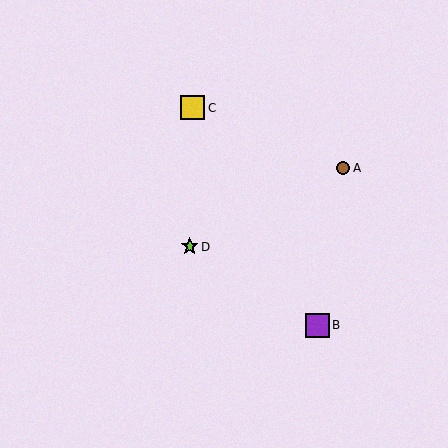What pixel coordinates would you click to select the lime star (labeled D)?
Click at (190, 247) to select the lime star D.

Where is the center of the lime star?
The center of the lime star is at (190, 247).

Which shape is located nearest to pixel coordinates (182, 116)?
The yellow square (labeled C) at (193, 108) is nearest to that location.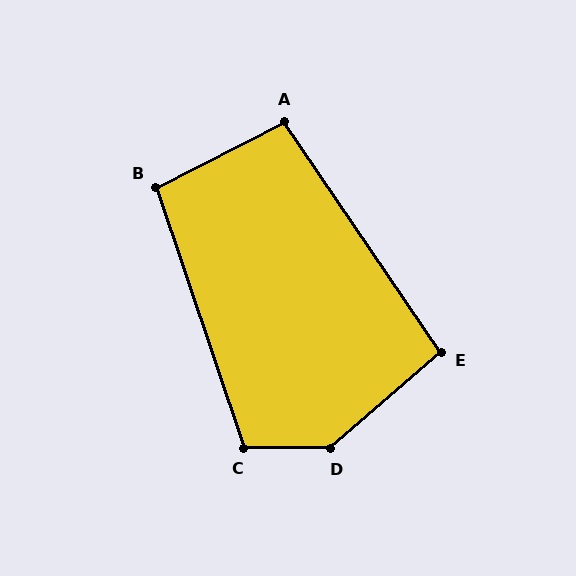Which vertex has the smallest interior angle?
E, at approximately 97 degrees.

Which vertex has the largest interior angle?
D, at approximately 139 degrees.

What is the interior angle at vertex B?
Approximately 98 degrees (obtuse).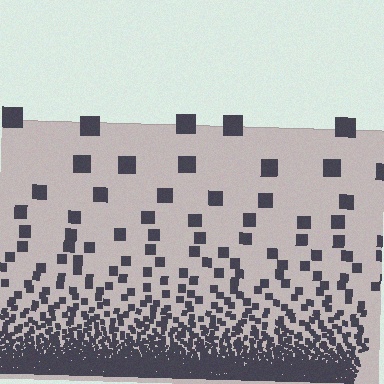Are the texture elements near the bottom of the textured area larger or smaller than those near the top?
Smaller. The gradient is inverted — elements near the bottom are smaller and denser.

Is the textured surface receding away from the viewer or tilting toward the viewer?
The surface appears to tilt toward the viewer. Texture elements get larger and sparser toward the top.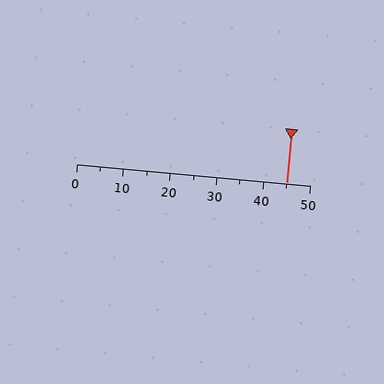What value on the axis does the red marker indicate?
The marker indicates approximately 45.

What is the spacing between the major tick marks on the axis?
The major ticks are spaced 10 apart.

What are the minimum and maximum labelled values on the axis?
The axis runs from 0 to 50.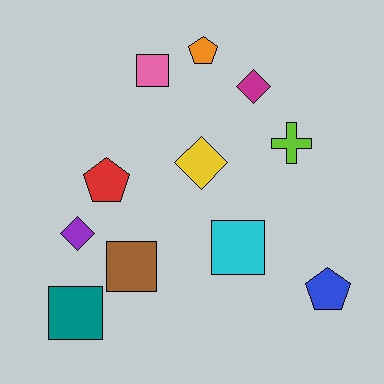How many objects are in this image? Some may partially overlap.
There are 11 objects.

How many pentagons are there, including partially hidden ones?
There are 3 pentagons.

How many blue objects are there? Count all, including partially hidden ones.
There is 1 blue object.